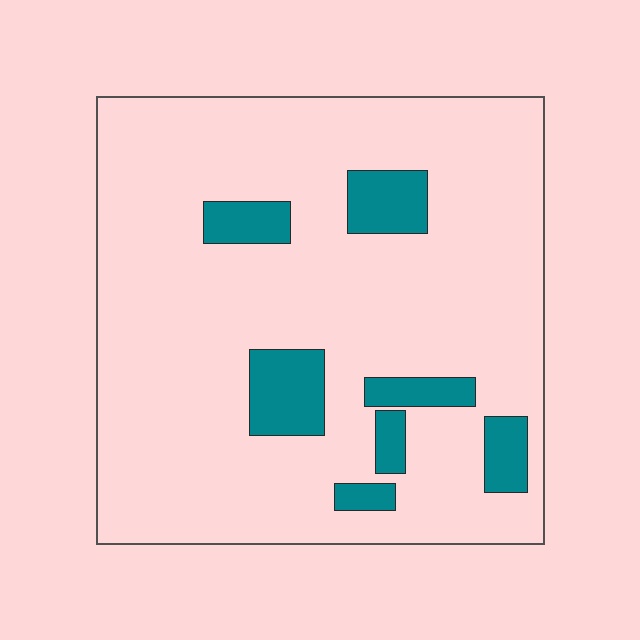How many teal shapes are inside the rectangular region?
7.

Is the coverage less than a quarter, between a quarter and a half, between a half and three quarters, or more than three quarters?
Less than a quarter.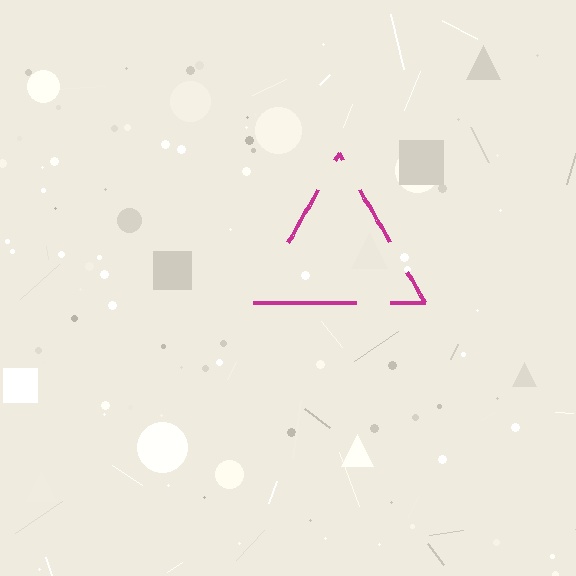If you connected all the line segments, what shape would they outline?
They would outline a triangle.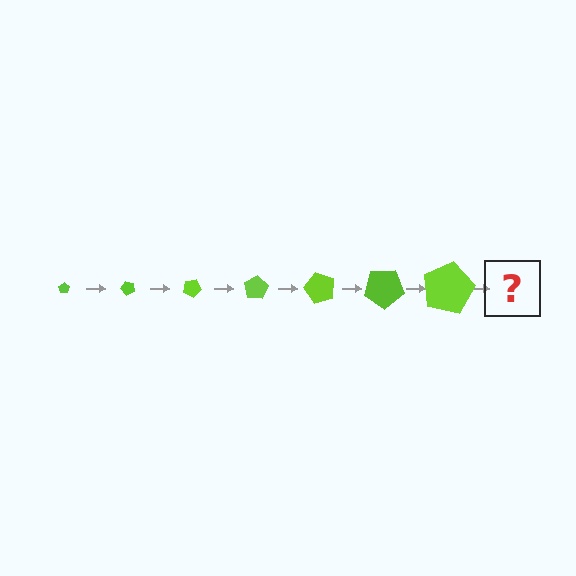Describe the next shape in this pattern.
It should be a pentagon, larger than the previous one and rotated 350 degrees from the start.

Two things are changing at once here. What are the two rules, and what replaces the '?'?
The two rules are that the pentagon grows larger each step and it rotates 50 degrees each step. The '?' should be a pentagon, larger than the previous one and rotated 350 degrees from the start.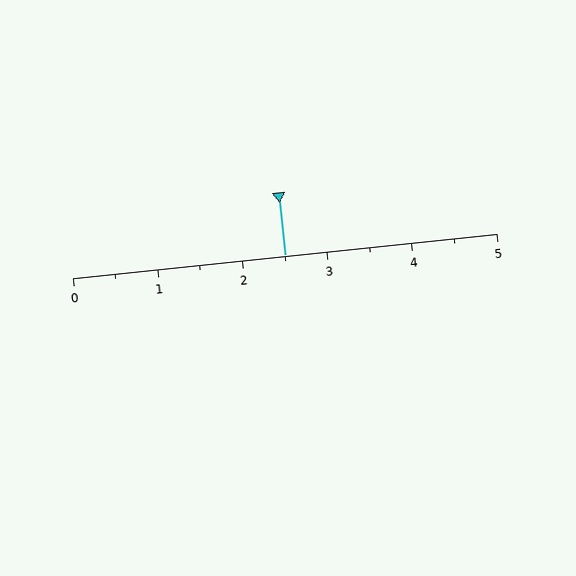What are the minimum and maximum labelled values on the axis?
The axis runs from 0 to 5.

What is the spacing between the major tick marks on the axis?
The major ticks are spaced 1 apart.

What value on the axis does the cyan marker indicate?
The marker indicates approximately 2.5.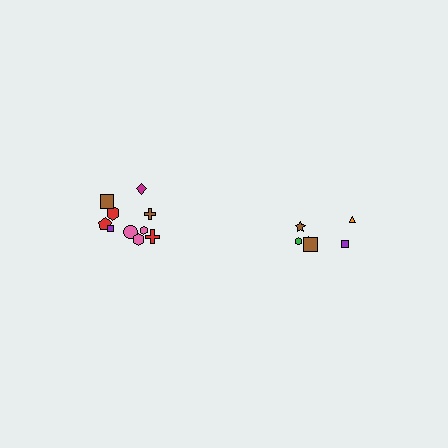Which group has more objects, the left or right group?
The left group.